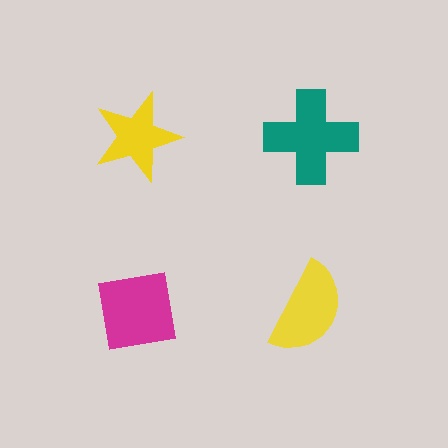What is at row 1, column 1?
A yellow star.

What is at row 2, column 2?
A yellow semicircle.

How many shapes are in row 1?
2 shapes.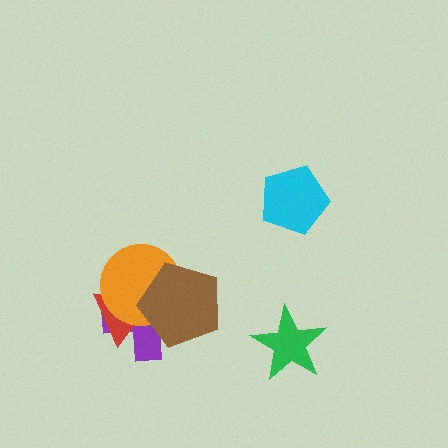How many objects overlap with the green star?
0 objects overlap with the green star.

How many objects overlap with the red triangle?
3 objects overlap with the red triangle.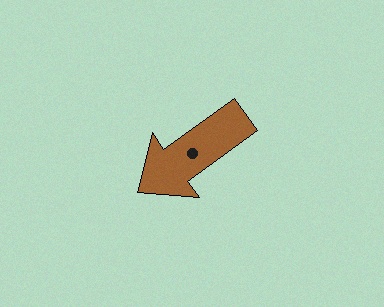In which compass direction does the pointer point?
Southwest.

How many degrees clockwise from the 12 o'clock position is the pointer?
Approximately 234 degrees.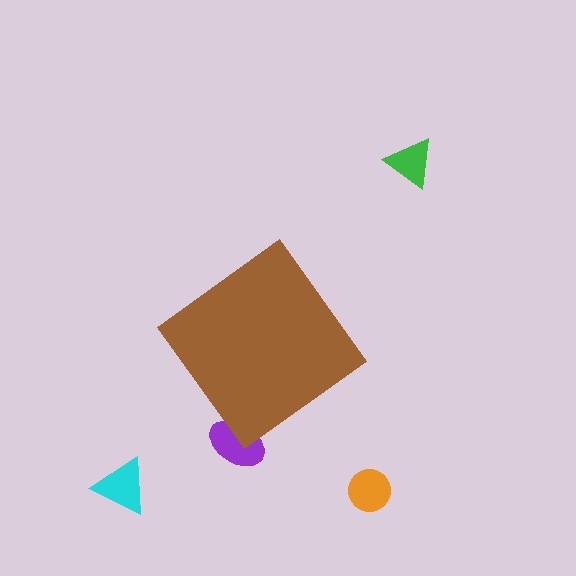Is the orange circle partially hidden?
No, the orange circle is fully visible.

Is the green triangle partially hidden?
No, the green triangle is fully visible.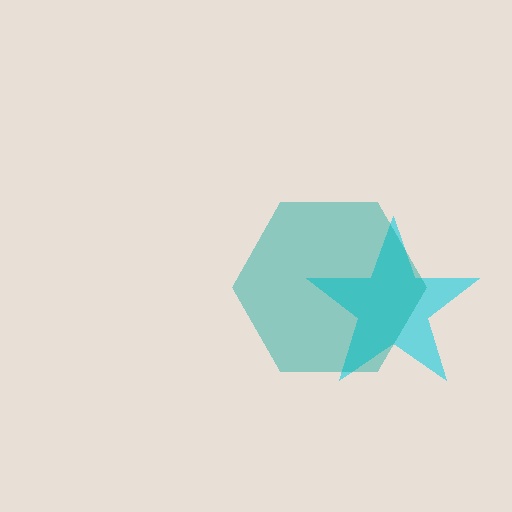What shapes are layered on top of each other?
The layered shapes are: a cyan star, a teal hexagon.